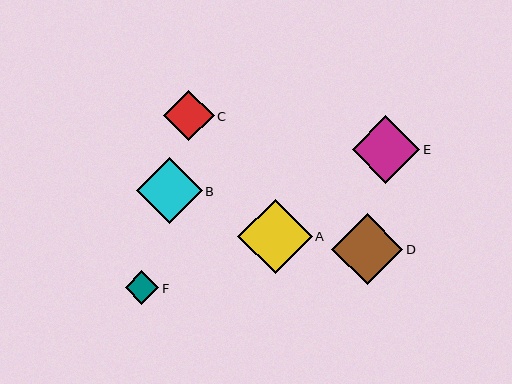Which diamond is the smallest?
Diamond F is the smallest with a size of approximately 33 pixels.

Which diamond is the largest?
Diamond A is the largest with a size of approximately 74 pixels.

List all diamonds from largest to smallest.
From largest to smallest: A, D, E, B, C, F.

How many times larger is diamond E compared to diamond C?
Diamond E is approximately 1.3 times the size of diamond C.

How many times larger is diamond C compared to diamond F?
Diamond C is approximately 1.5 times the size of diamond F.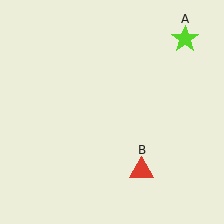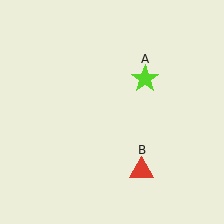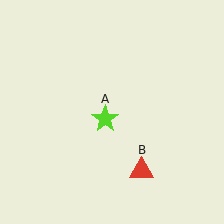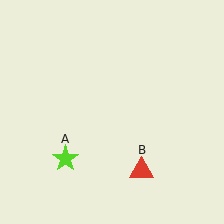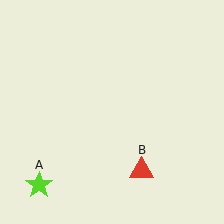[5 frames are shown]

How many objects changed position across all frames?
1 object changed position: lime star (object A).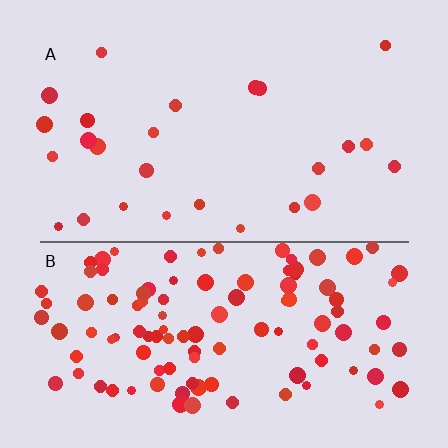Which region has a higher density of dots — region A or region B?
B (the bottom).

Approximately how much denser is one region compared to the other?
Approximately 4.3× — region B over region A.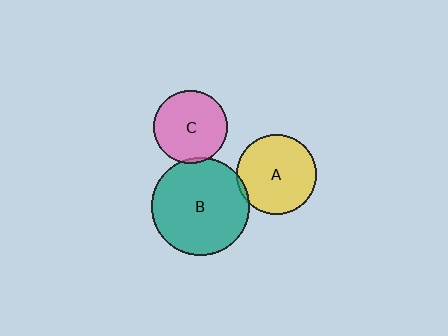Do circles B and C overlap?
Yes.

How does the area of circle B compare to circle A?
Approximately 1.5 times.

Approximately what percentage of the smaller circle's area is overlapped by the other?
Approximately 5%.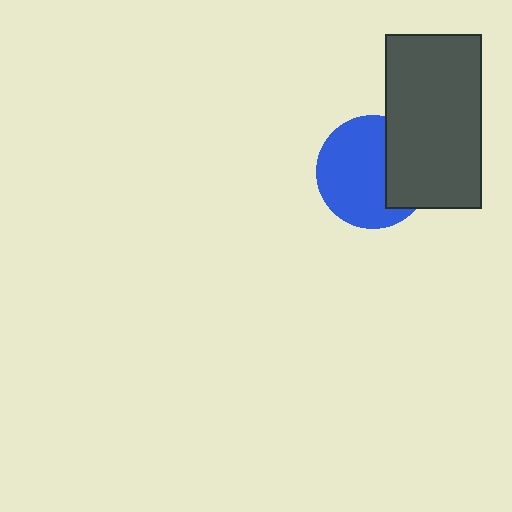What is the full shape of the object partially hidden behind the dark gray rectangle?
The partially hidden object is a blue circle.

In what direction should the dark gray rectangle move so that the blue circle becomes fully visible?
The dark gray rectangle should move right. That is the shortest direction to clear the overlap and leave the blue circle fully visible.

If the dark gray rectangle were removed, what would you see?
You would see the complete blue circle.